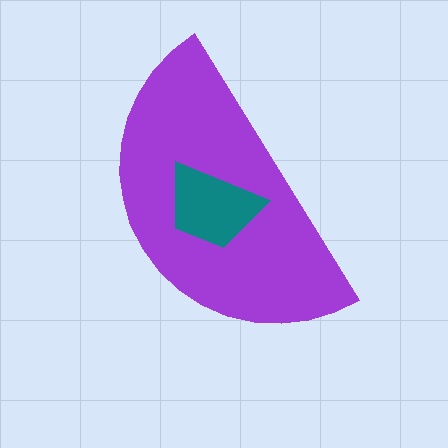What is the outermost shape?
The purple semicircle.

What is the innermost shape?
The teal trapezoid.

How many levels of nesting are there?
2.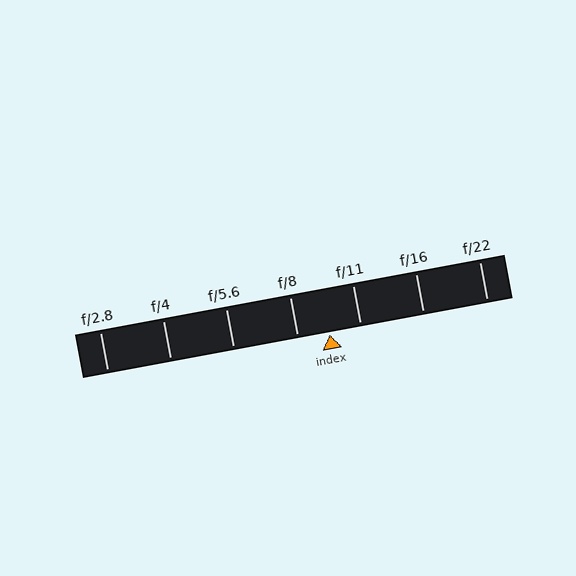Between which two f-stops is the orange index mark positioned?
The index mark is between f/8 and f/11.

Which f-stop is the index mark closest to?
The index mark is closest to f/11.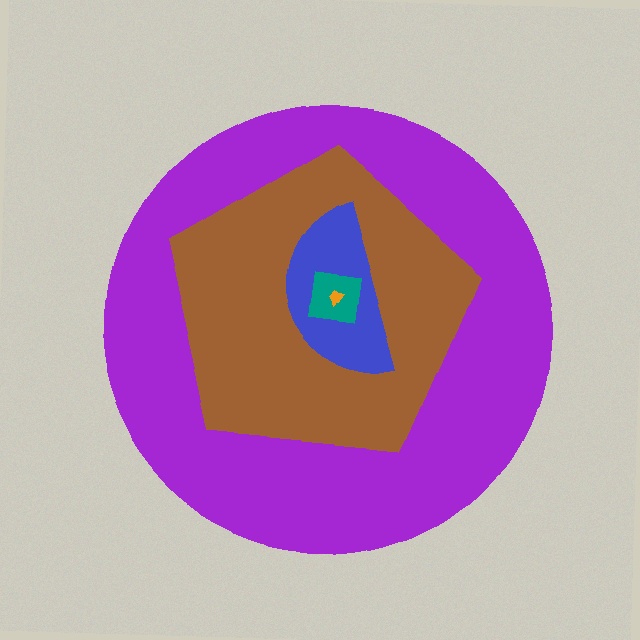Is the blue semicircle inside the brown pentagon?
Yes.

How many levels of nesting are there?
5.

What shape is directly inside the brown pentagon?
The blue semicircle.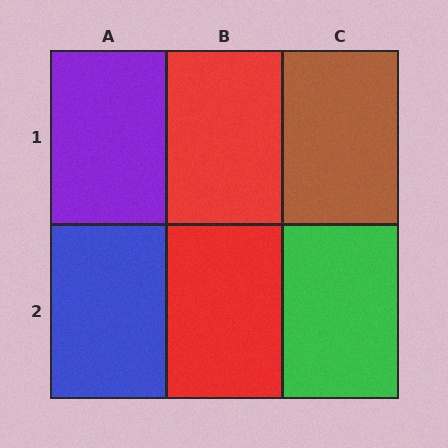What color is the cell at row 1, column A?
Purple.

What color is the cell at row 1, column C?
Brown.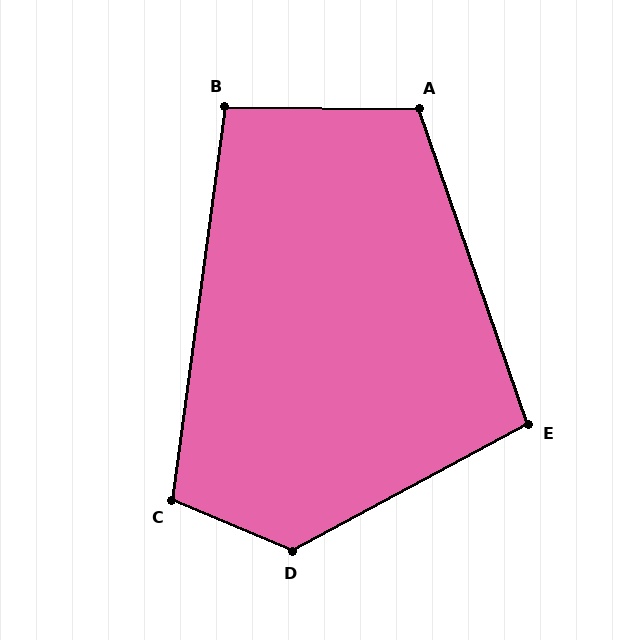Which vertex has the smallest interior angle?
B, at approximately 97 degrees.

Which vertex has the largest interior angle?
D, at approximately 129 degrees.